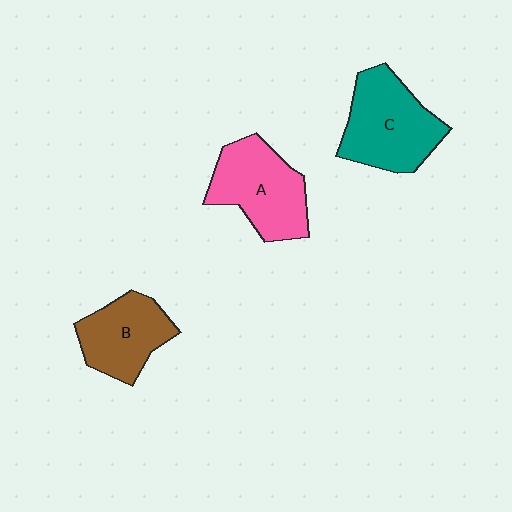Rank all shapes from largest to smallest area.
From largest to smallest: C (teal), A (pink), B (brown).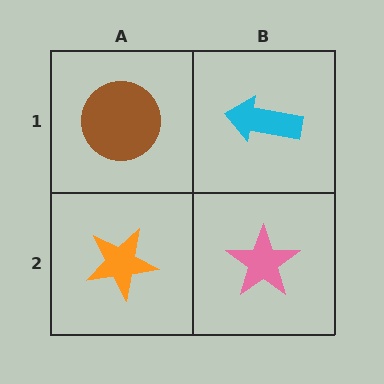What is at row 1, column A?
A brown circle.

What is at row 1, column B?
A cyan arrow.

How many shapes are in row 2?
2 shapes.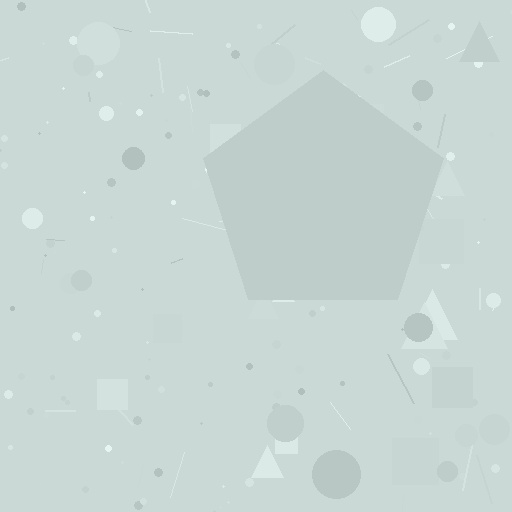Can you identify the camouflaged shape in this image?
The camouflaged shape is a pentagon.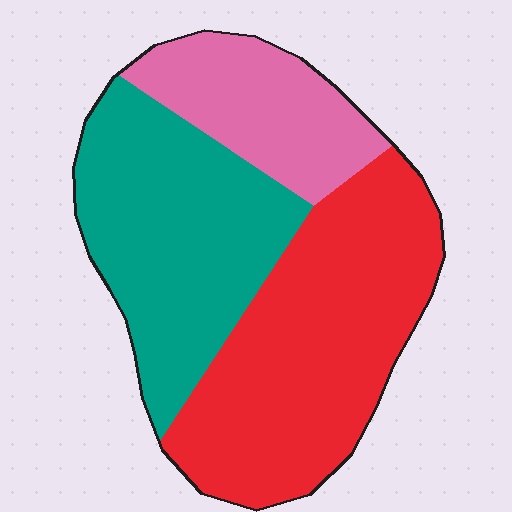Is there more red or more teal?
Red.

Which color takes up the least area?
Pink, at roughly 20%.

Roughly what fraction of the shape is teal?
Teal covers roughly 35% of the shape.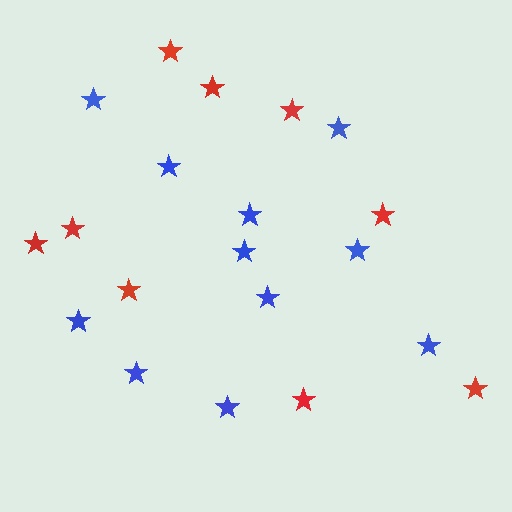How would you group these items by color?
There are 2 groups: one group of blue stars (11) and one group of red stars (9).